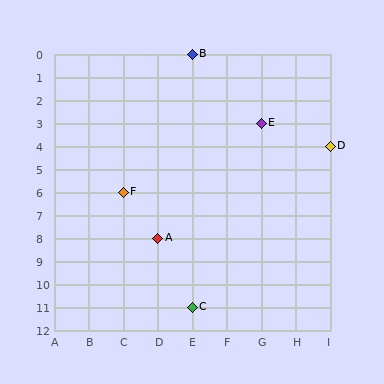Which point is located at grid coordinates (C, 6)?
Point F is at (C, 6).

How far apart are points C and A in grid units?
Points C and A are 1 column and 3 rows apart (about 3.2 grid units diagonally).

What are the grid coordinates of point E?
Point E is at grid coordinates (G, 3).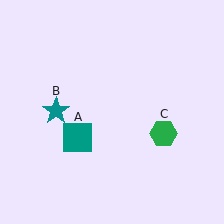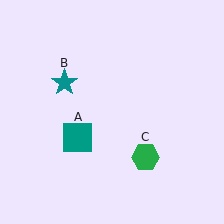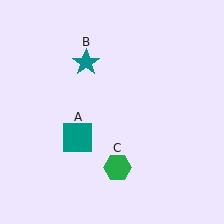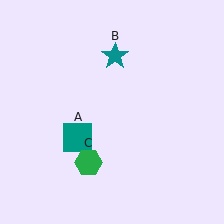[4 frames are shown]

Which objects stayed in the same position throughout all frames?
Teal square (object A) remained stationary.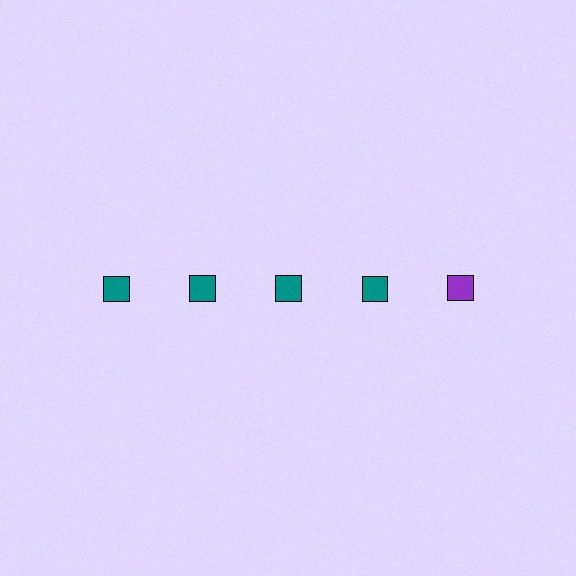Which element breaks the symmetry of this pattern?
The purple square in the top row, rightmost column breaks the symmetry. All other shapes are teal squares.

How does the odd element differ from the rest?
It has a different color: purple instead of teal.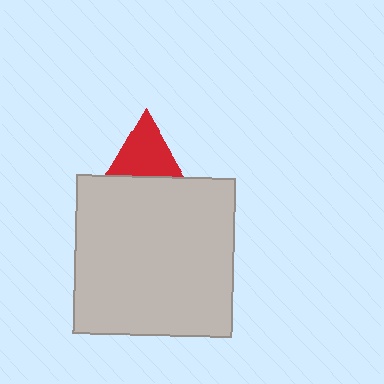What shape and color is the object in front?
The object in front is a light gray square.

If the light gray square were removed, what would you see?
You would see the complete red triangle.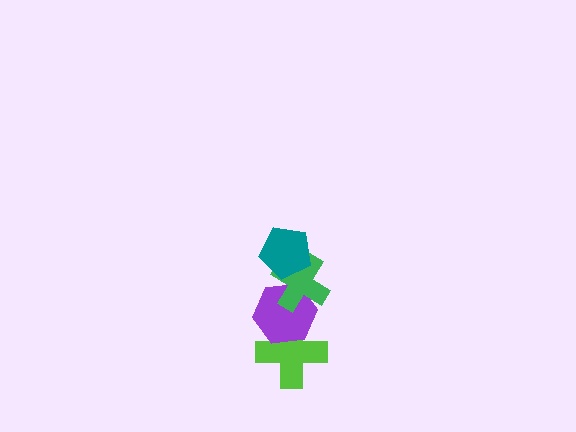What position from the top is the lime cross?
The lime cross is 4th from the top.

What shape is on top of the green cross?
The teal pentagon is on top of the green cross.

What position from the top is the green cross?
The green cross is 2nd from the top.